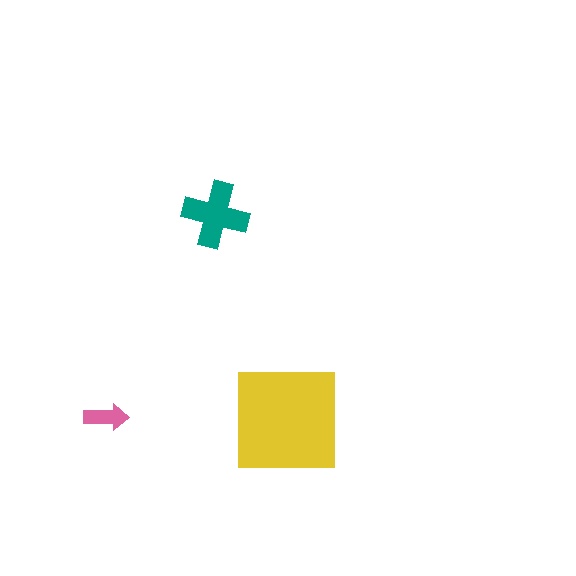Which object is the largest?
The yellow square.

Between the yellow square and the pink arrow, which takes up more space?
The yellow square.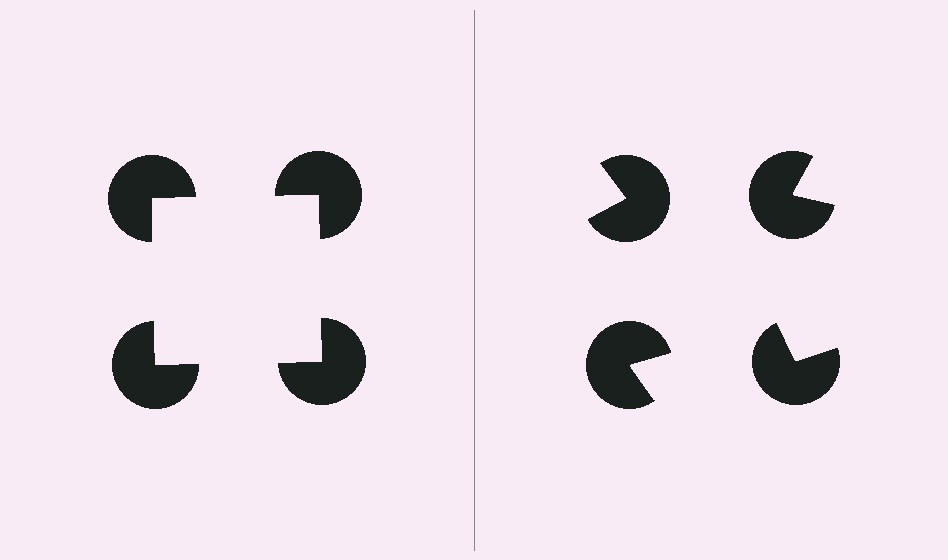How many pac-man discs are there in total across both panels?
8 — 4 on each side.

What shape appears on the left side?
An illusory square.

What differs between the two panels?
The pac-man discs are positioned identically on both sides; only the wedge orientations differ. On the left they align to a square; on the right they are misaligned.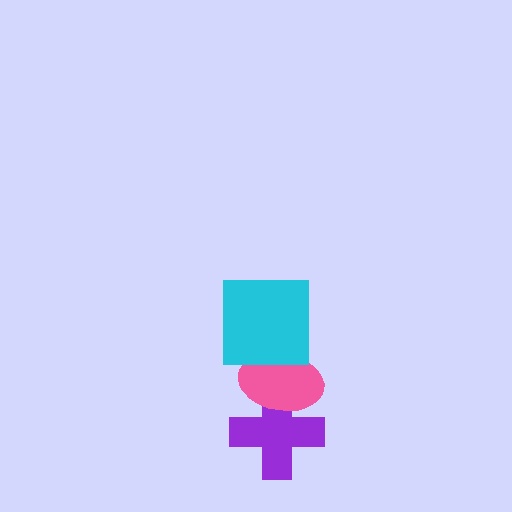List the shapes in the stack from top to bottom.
From top to bottom: the cyan square, the pink ellipse, the purple cross.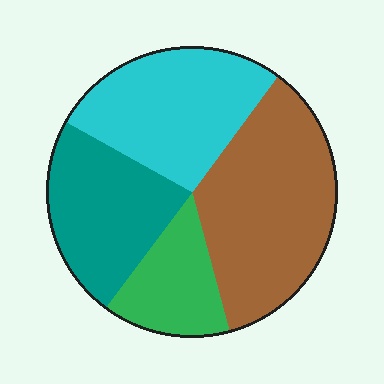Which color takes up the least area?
Green, at roughly 15%.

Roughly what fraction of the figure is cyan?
Cyan takes up about one quarter (1/4) of the figure.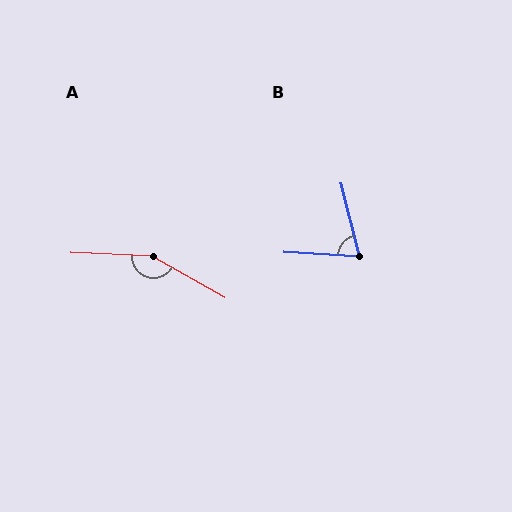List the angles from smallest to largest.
B (72°), A (153°).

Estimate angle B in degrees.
Approximately 72 degrees.